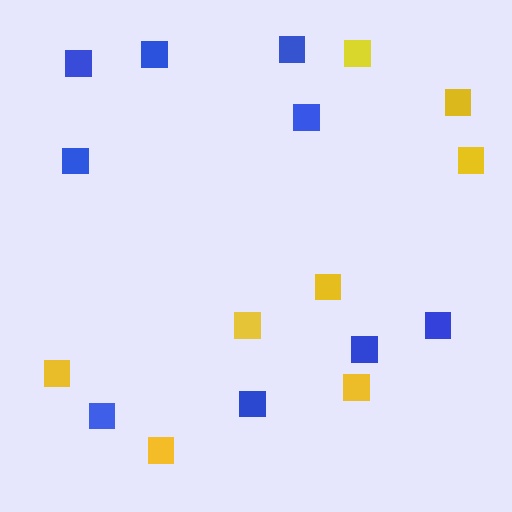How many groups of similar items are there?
There are 2 groups: one group of blue squares (9) and one group of yellow squares (8).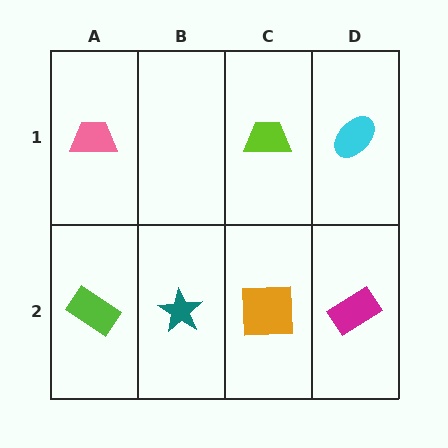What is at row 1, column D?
A cyan ellipse.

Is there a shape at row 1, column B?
No, that cell is empty.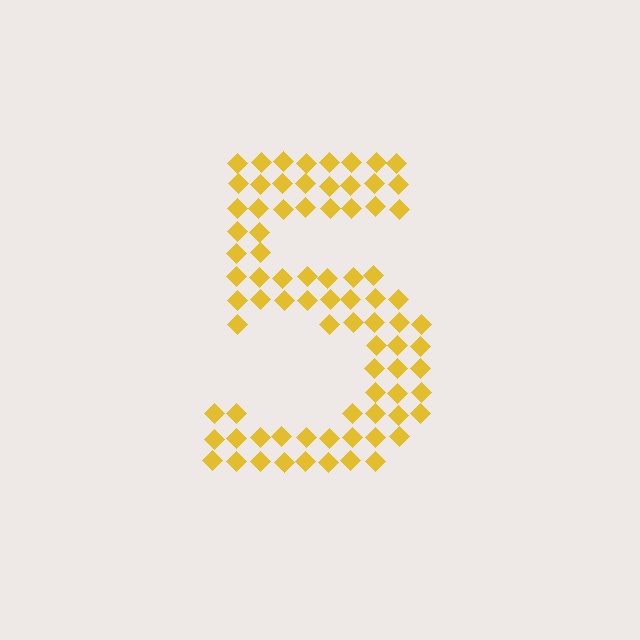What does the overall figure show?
The overall figure shows the digit 5.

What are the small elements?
The small elements are diamonds.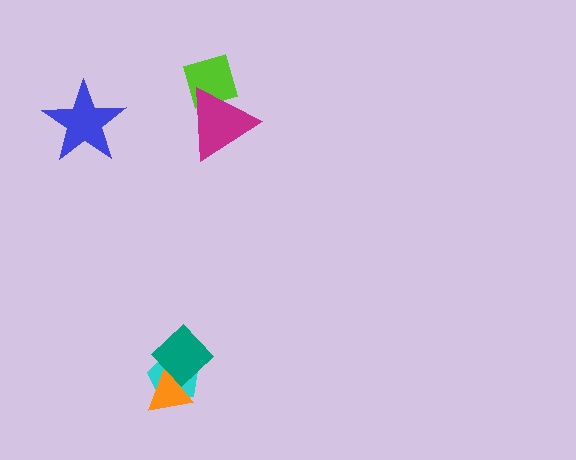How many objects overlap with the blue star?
0 objects overlap with the blue star.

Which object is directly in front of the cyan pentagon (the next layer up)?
The orange triangle is directly in front of the cyan pentagon.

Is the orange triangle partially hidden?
Yes, it is partially covered by another shape.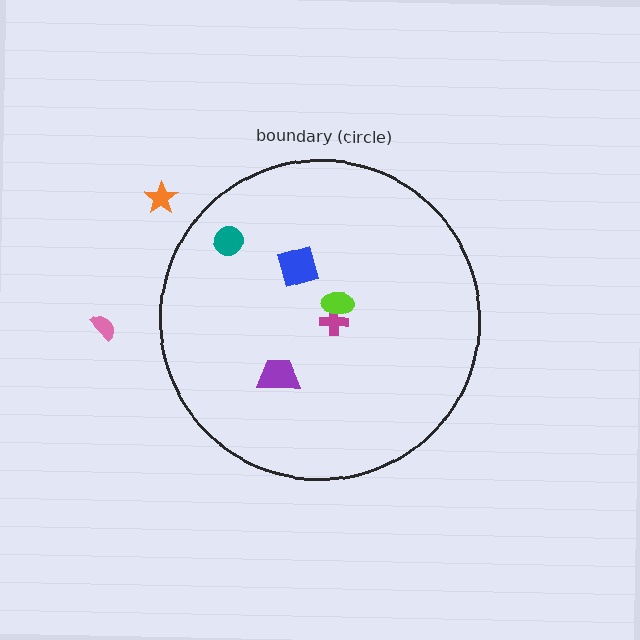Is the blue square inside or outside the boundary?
Inside.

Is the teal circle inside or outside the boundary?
Inside.